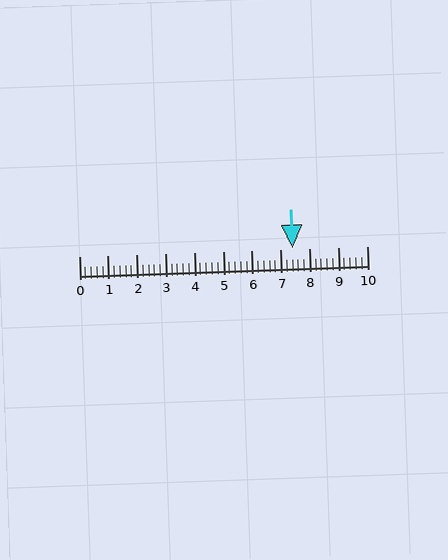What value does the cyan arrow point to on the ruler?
The cyan arrow points to approximately 7.4.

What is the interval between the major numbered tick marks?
The major tick marks are spaced 1 units apart.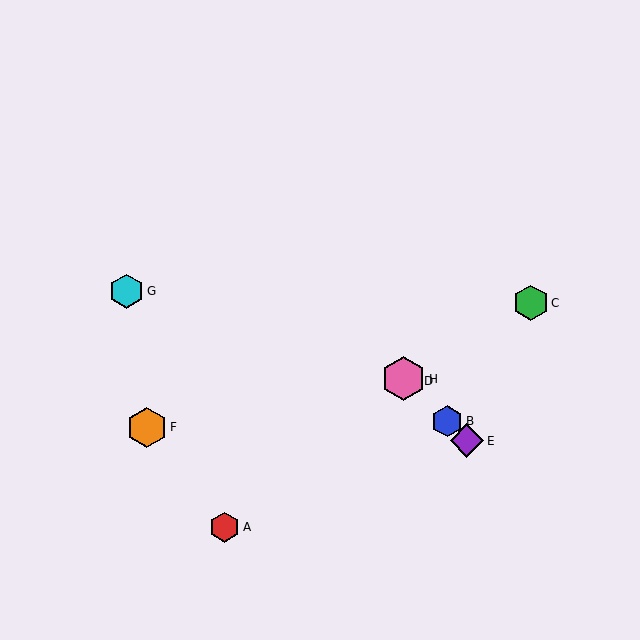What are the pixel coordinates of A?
Object A is at (225, 527).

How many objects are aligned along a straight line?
4 objects (B, D, E, H) are aligned along a straight line.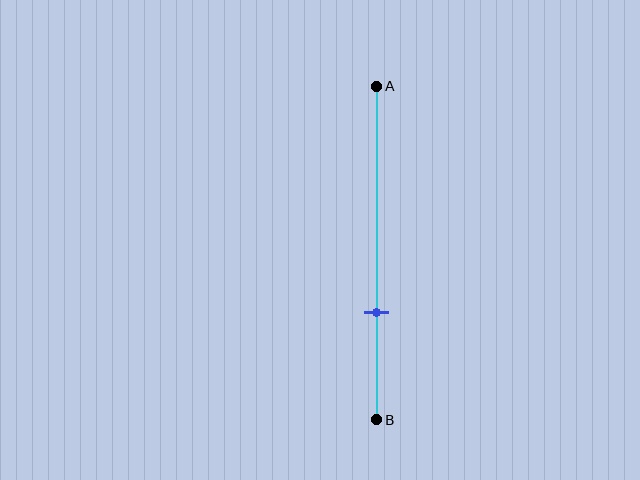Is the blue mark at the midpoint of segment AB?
No, the mark is at about 70% from A, not at the 50% midpoint.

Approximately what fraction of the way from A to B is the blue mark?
The blue mark is approximately 70% of the way from A to B.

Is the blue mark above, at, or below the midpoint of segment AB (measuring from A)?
The blue mark is below the midpoint of segment AB.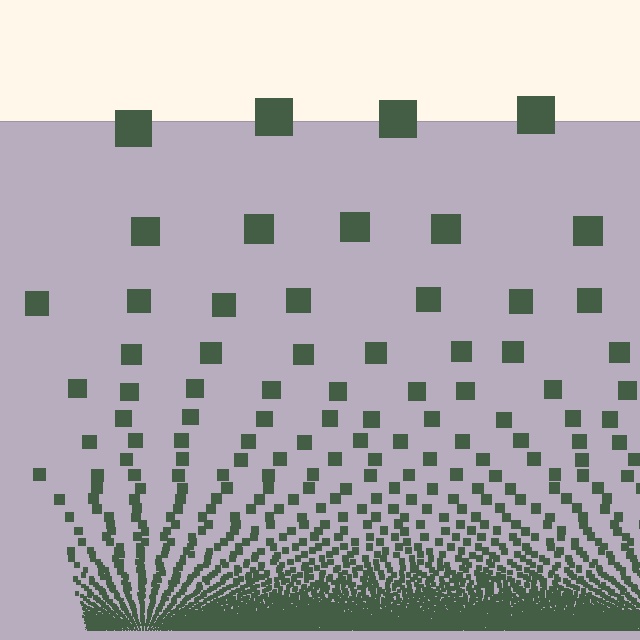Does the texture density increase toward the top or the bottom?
Density increases toward the bottom.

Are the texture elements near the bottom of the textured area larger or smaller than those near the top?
Smaller. The gradient is inverted — elements near the bottom are smaller and denser.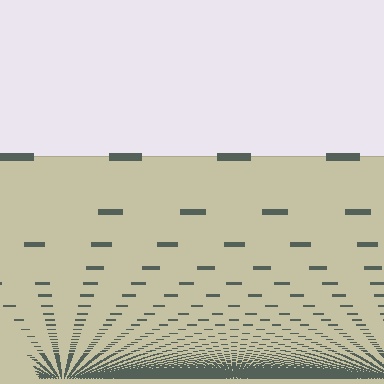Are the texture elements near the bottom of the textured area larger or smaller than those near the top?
Smaller. The gradient is inverted — elements near the bottom are smaller and denser.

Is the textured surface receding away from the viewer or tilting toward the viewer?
The surface appears to tilt toward the viewer. Texture elements get larger and sparser toward the top.